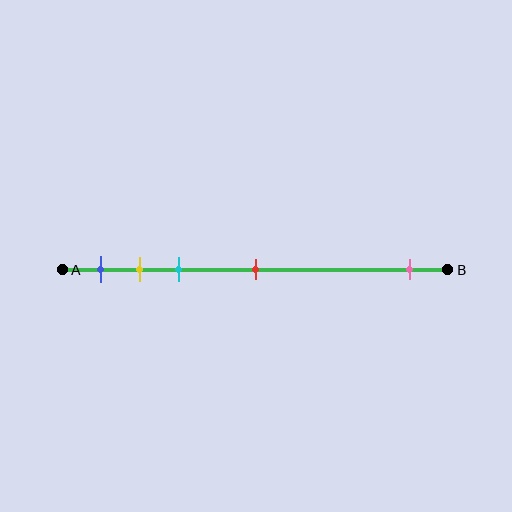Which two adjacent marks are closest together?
The yellow and cyan marks are the closest adjacent pair.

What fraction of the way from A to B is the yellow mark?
The yellow mark is approximately 20% (0.2) of the way from A to B.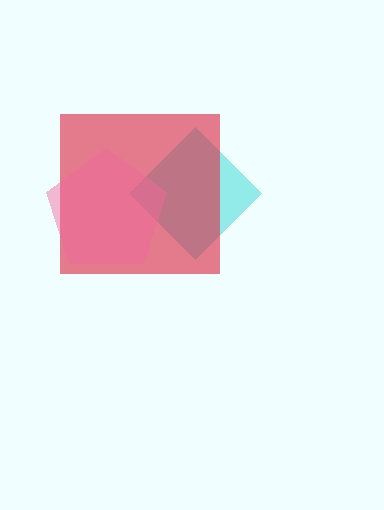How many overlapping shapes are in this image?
There are 3 overlapping shapes in the image.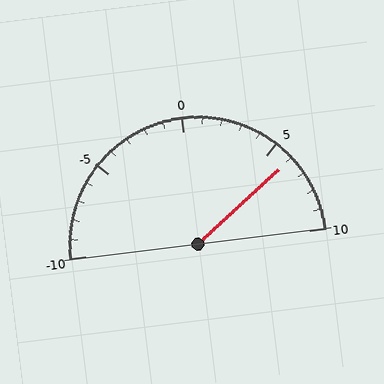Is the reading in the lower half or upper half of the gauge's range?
The reading is in the upper half of the range (-10 to 10).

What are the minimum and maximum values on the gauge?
The gauge ranges from -10 to 10.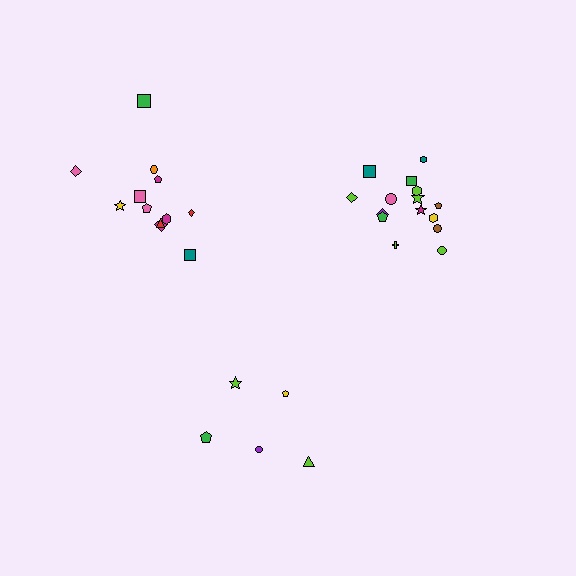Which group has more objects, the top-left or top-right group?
The top-right group.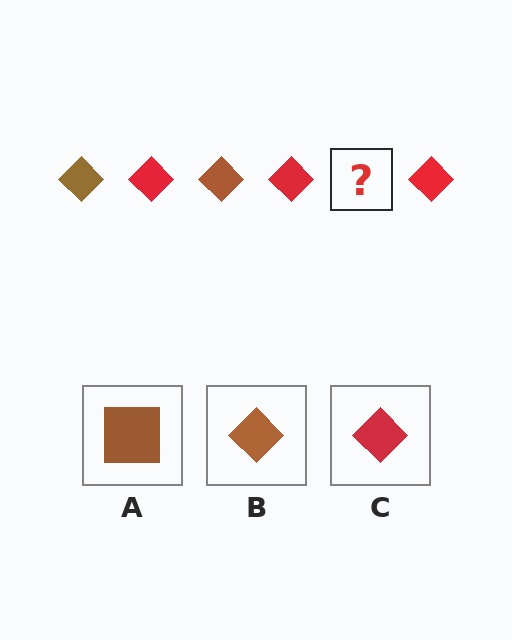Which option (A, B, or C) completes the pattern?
B.